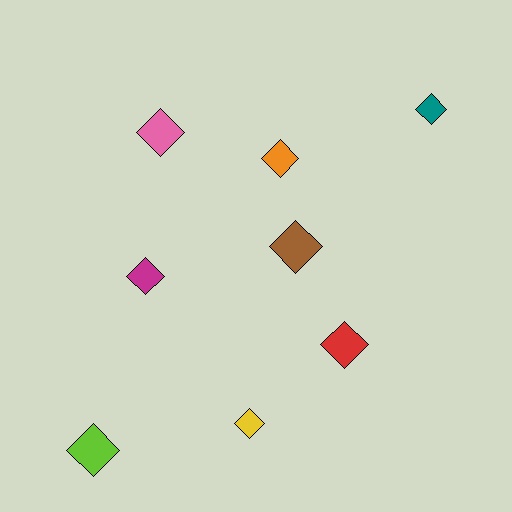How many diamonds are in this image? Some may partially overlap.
There are 8 diamonds.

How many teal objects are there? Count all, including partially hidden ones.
There is 1 teal object.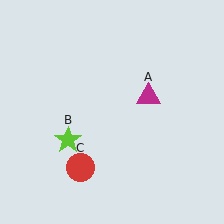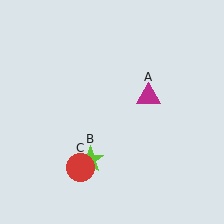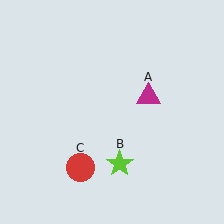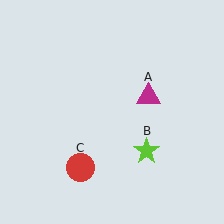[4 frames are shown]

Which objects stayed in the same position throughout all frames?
Magenta triangle (object A) and red circle (object C) remained stationary.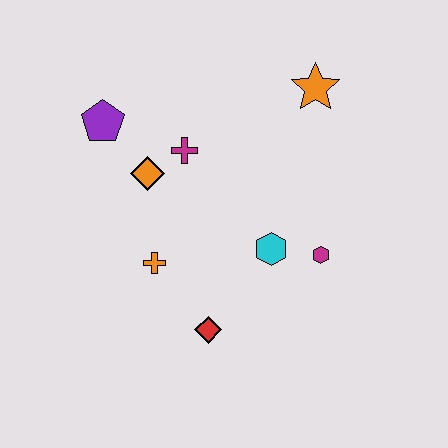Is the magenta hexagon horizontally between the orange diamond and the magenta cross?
No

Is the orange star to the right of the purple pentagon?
Yes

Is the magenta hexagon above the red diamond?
Yes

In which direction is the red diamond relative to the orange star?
The red diamond is below the orange star.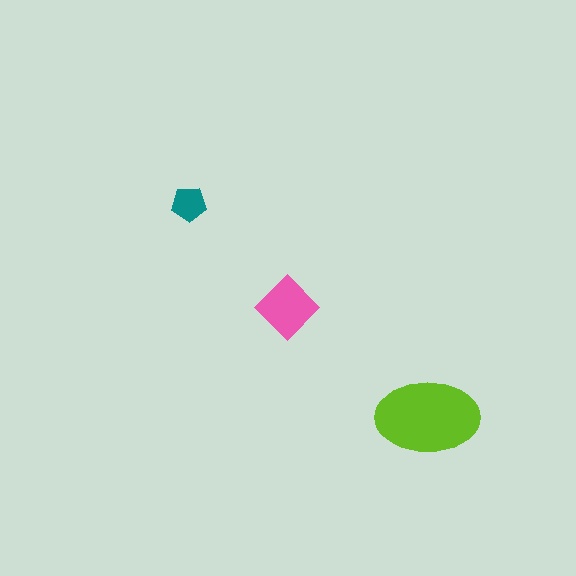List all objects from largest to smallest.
The lime ellipse, the pink diamond, the teal pentagon.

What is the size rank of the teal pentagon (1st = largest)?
3rd.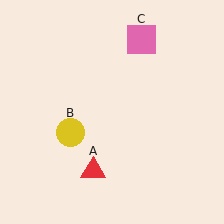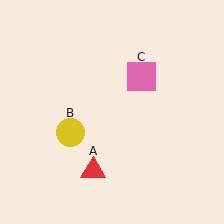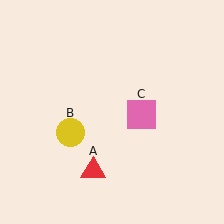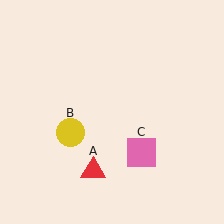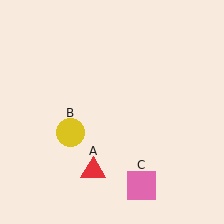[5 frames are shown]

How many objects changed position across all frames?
1 object changed position: pink square (object C).